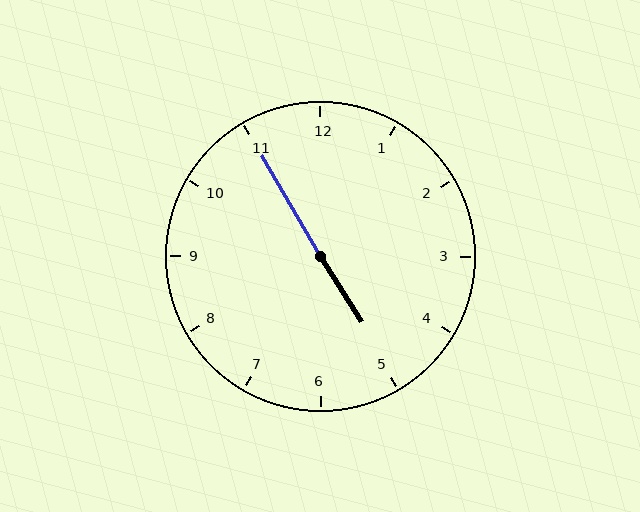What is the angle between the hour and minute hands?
Approximately 178 degrees.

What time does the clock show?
4:55.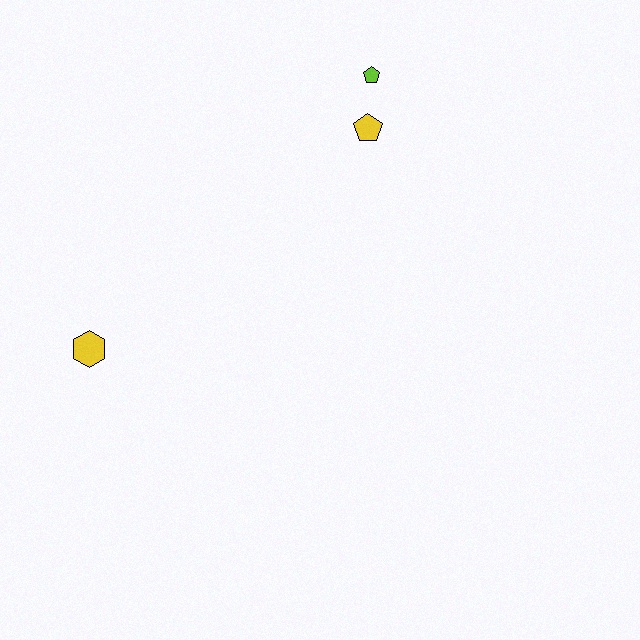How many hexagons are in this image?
There is 1 hexagon.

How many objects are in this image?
There are 3 objects.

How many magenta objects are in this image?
There are no magenta objects.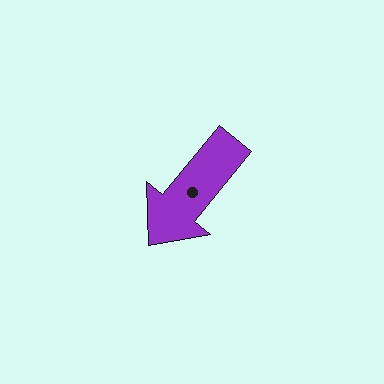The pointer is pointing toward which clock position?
Roughly 7 o'clock.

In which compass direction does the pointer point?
Southwest.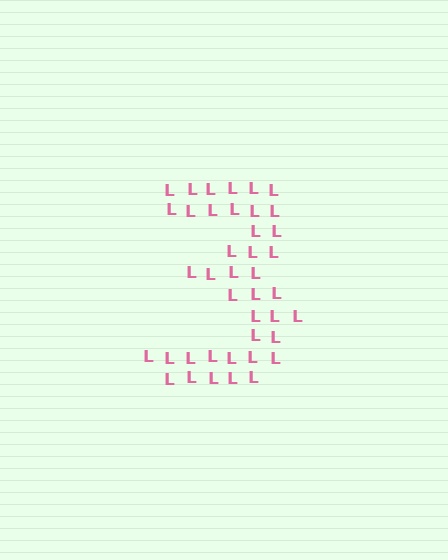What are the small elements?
The small elements are letter L's.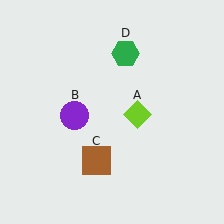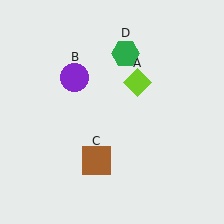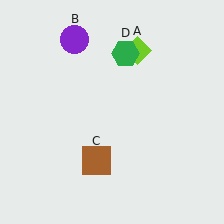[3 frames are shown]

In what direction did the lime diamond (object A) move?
The lime diamond (object A) moved up.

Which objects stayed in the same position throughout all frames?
Brown square (object C) and green hexagon (object D) remained stationary.